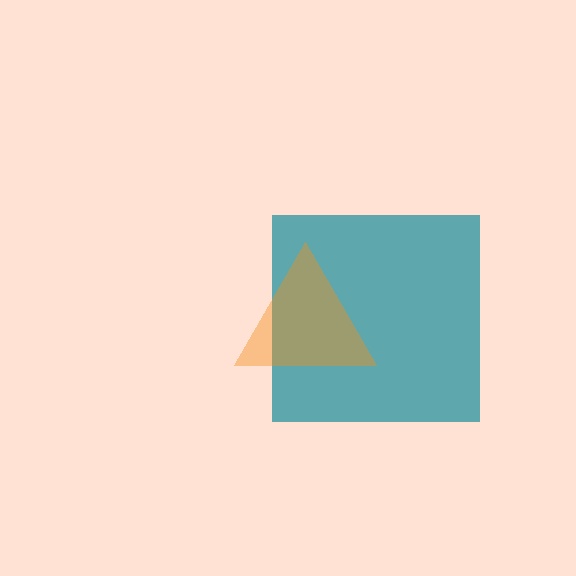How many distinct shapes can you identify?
There are 2 distinct shapes: a teal square, an orange triangle.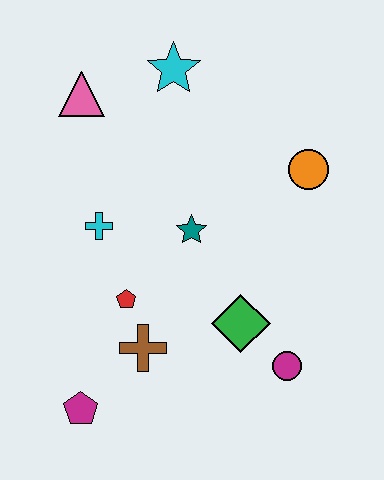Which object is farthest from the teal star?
The magenta pentagon is farthest from the teal star.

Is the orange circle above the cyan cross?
Yes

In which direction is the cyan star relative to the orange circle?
The cyan star is to the left of the orange circle.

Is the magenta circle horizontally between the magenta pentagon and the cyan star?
No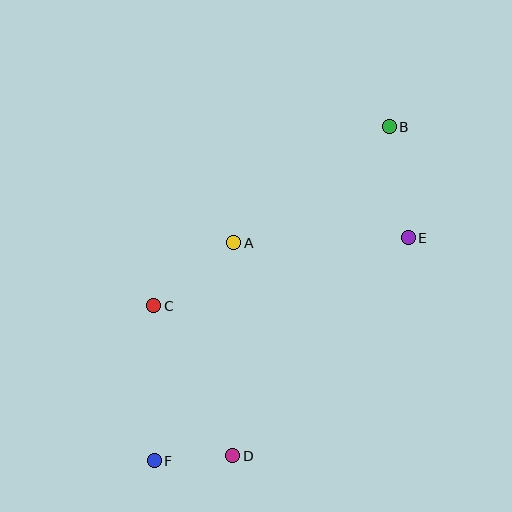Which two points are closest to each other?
Points D and F are closest to each other.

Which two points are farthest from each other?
Points B and F are farthest from each other.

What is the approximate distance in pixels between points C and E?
The distance between C and E is approximately 264 pixels.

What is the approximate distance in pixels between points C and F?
The distance between C and F is approximately 155 pixels.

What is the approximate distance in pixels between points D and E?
The distance between D and E is approximately 280 pixels.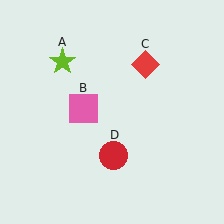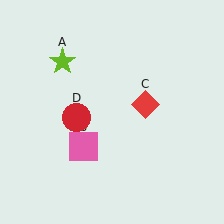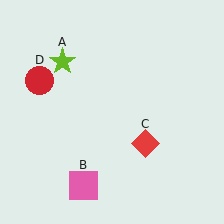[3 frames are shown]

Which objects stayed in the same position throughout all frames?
Lime star (object A) remained stationary.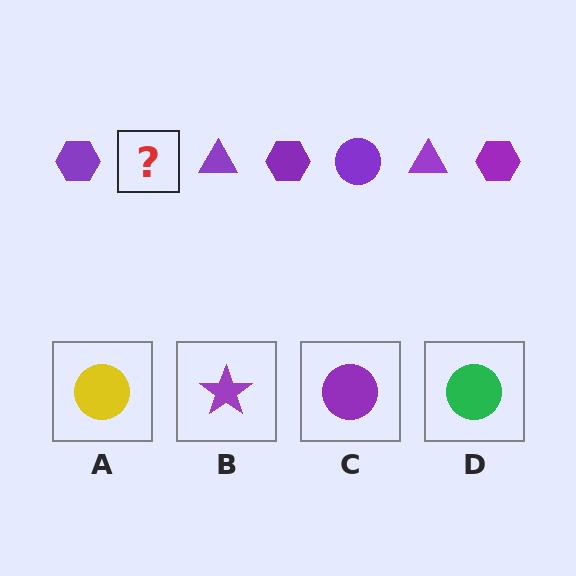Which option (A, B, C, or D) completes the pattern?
C.